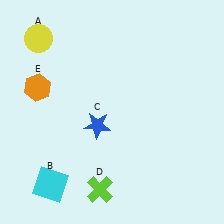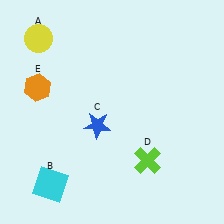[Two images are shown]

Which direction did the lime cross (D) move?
The lime cross (D) moved right.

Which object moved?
The lime cross (D) moved right.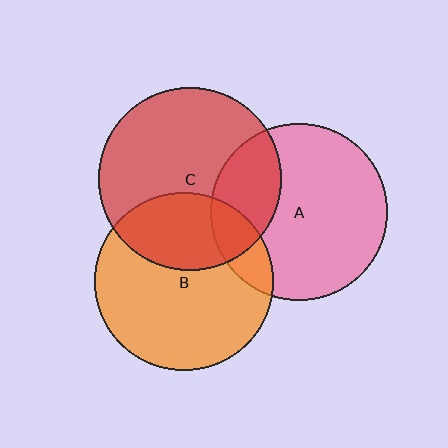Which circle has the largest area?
Circle C (red).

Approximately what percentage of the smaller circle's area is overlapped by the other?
Approximately 30%.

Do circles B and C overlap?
Yes.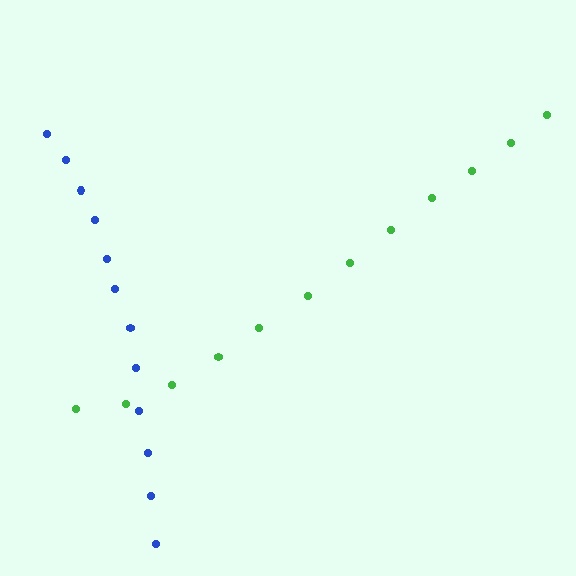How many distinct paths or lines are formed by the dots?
There are 2 distinct paths.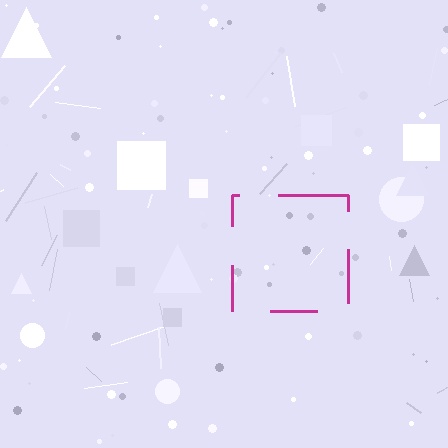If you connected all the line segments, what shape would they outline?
They would outline a square.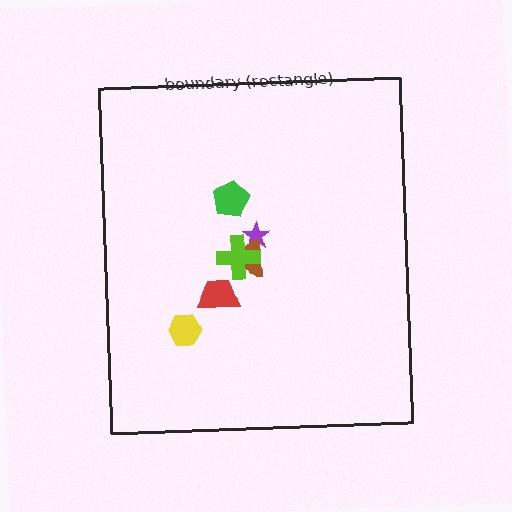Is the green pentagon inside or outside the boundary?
Inside.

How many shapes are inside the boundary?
6 inside, 0 outside.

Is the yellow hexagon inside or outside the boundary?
Inside.